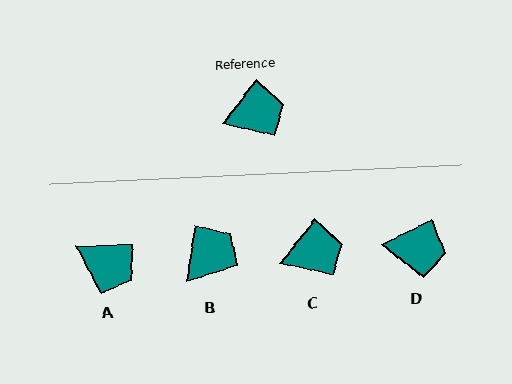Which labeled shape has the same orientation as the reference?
C.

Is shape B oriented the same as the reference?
No, it is off by about 29 degrees.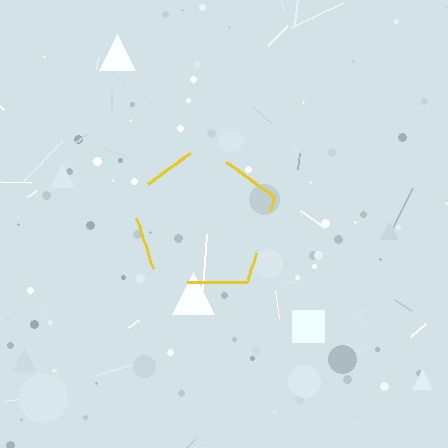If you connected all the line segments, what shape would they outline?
They would outline a pentagon.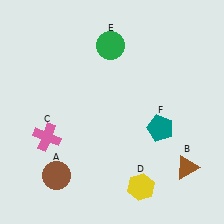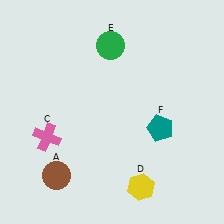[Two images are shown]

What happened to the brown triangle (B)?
The brown triangle (B) was removed in Image 2. It was in the bottom-right area of Image 1.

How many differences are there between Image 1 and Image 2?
There is 1 difference between the two images.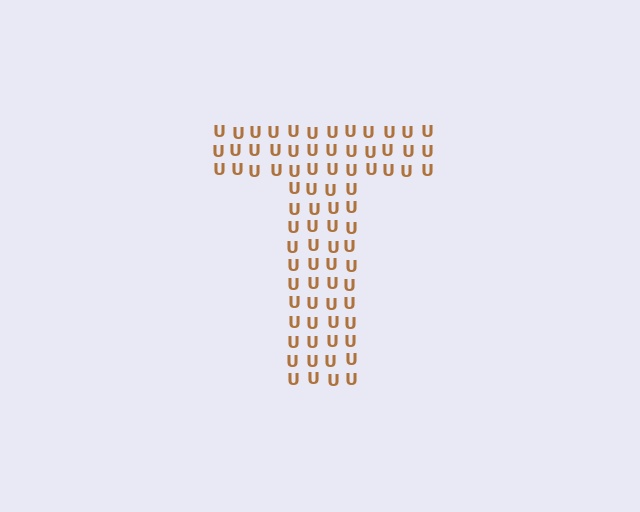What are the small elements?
The small elements are letter U's.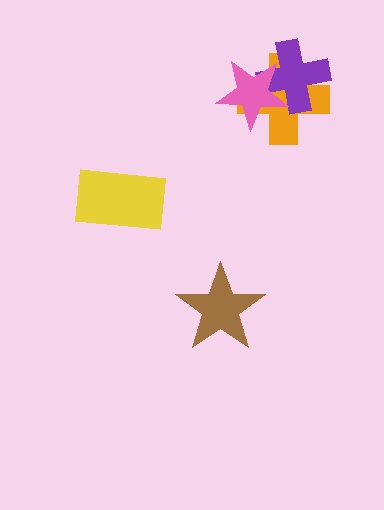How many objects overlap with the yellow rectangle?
0 objects overlap with the yellow rectangle.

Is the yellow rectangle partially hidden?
No, no other shape covers it.